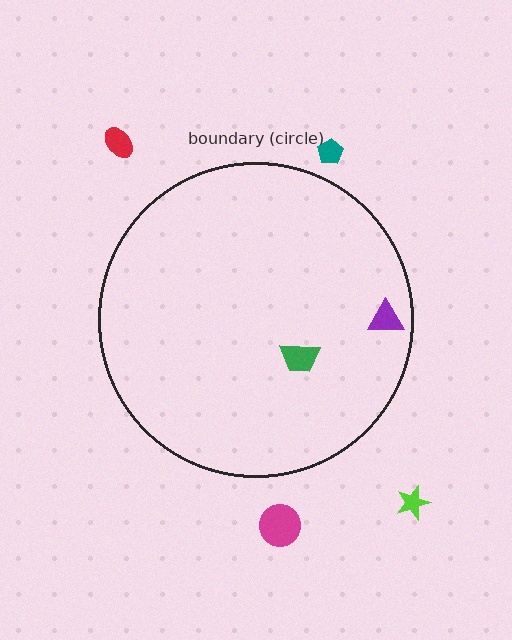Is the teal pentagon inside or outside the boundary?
Outside.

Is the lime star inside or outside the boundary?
Outside.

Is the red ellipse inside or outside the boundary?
Outside.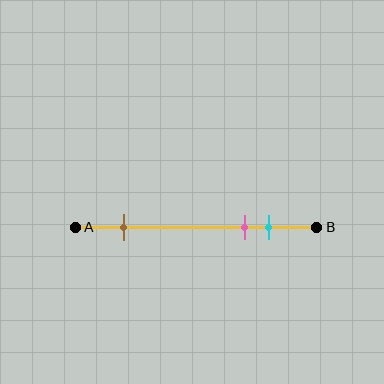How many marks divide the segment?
There are 3 marks dividing the segment.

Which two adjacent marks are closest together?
The pink and cyan marks are the closest adjacent pair.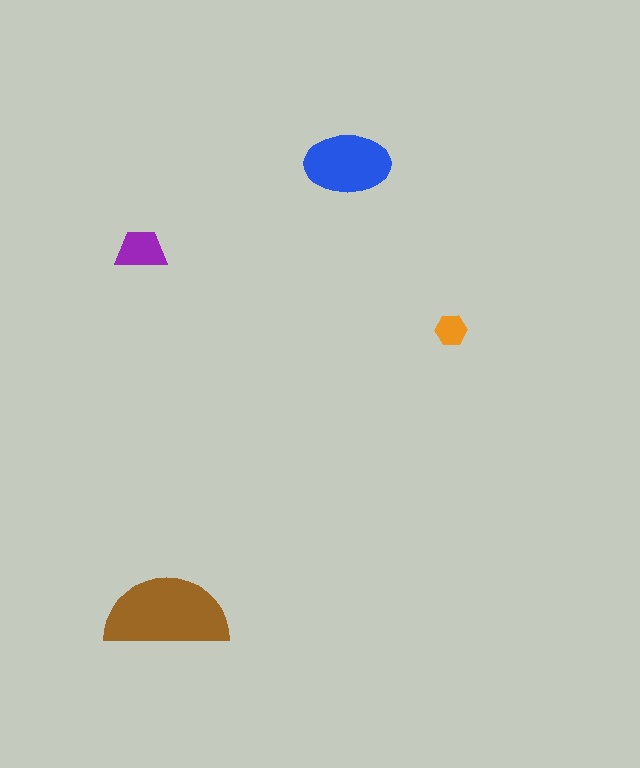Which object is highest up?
The blue ellipse is topmost.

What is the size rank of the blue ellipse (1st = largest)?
2nd.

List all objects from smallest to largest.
The orange hexagon, the purple trapezoid, the blue ellipse, the brown semicircle.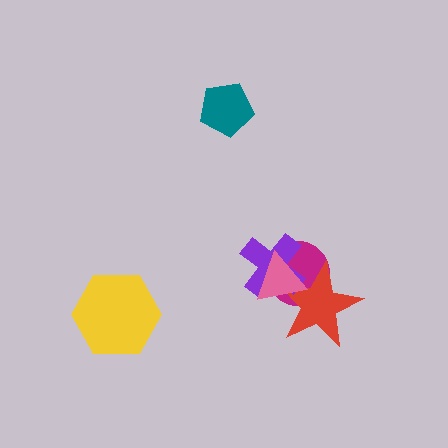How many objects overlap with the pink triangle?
3 objects overlap with the pink triangle.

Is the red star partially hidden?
Yes, it is partially covered by another shape.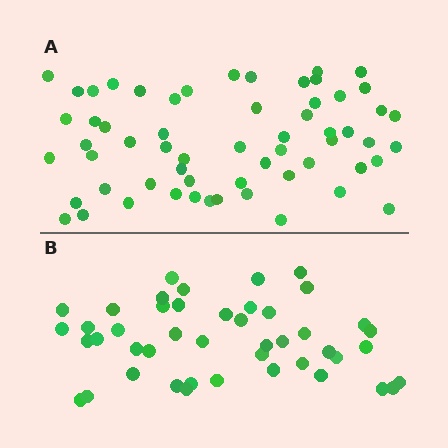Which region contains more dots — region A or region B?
Region A (the top region) has more dots.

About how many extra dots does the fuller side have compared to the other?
Region A has approximately 15 more dots than region B.